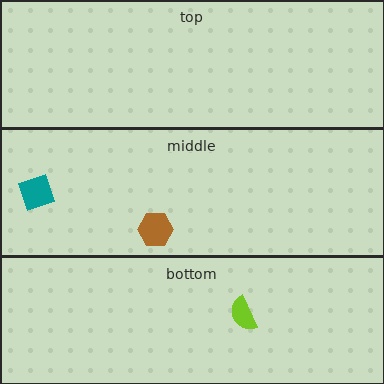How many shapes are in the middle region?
2.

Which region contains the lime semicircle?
The bottom region.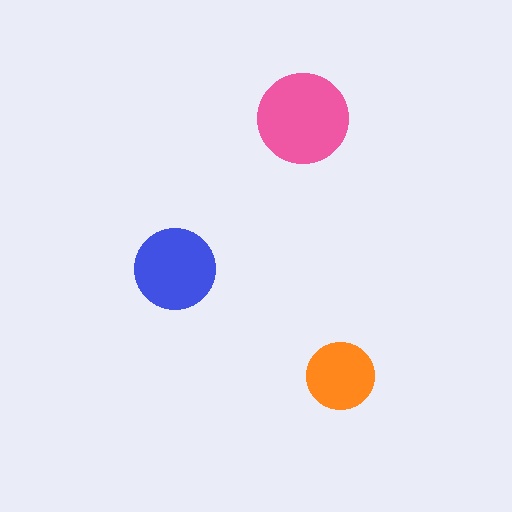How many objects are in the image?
There are 3 objects in the image.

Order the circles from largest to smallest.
the pink one, the blue one, the orange one.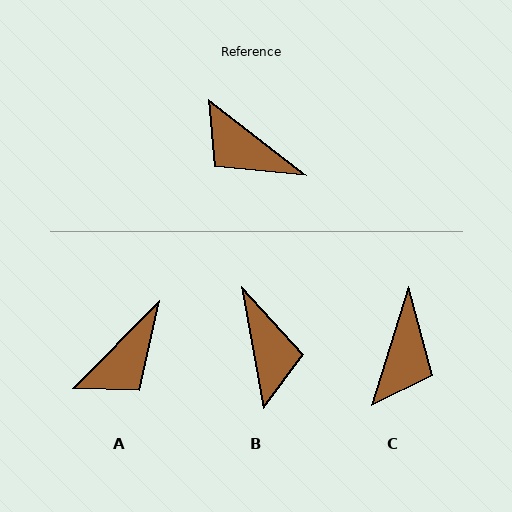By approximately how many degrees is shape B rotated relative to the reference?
Approximately 138 degrees counter-clockwise.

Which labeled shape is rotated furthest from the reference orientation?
B, about 138 degrees away.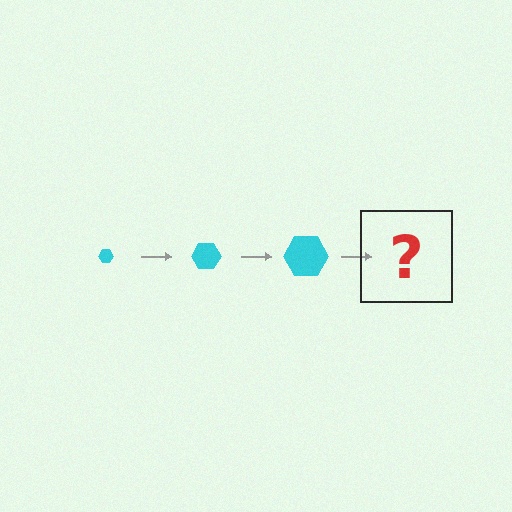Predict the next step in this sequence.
The next step is a cyan hexagon, larger than the previous one.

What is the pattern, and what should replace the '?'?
The pattern is that the hexagon gets progressively larger each step. The '?' should be a cyan hexagon, larger than the previous one.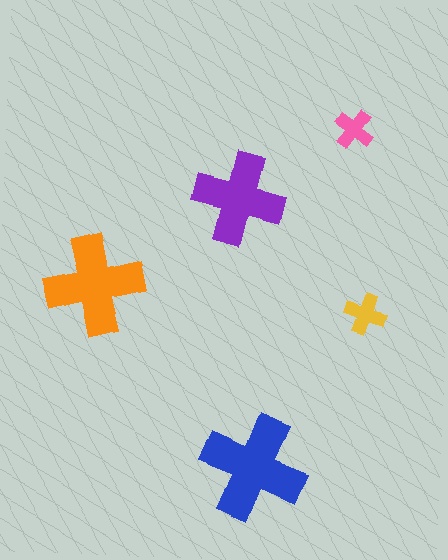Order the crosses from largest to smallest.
the blue one, the orange one, the purple one, the yellow one, the pink one.